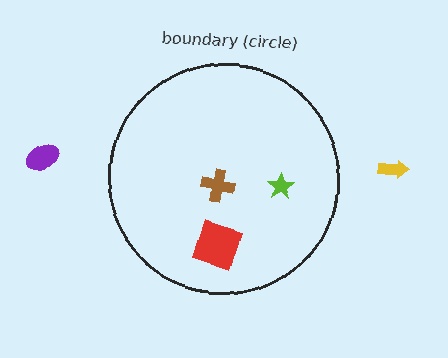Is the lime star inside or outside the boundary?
Inside.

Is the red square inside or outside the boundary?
Inside.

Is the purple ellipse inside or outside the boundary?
Outside.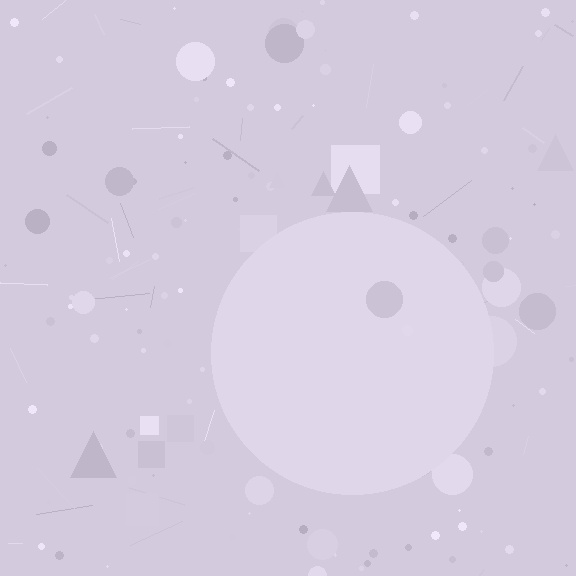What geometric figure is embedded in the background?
A circle is embedded in the background.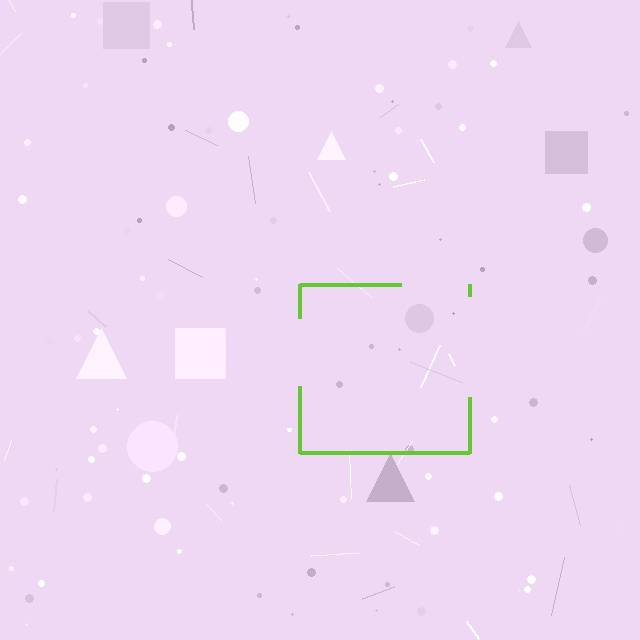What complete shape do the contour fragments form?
The contour fragments form a square.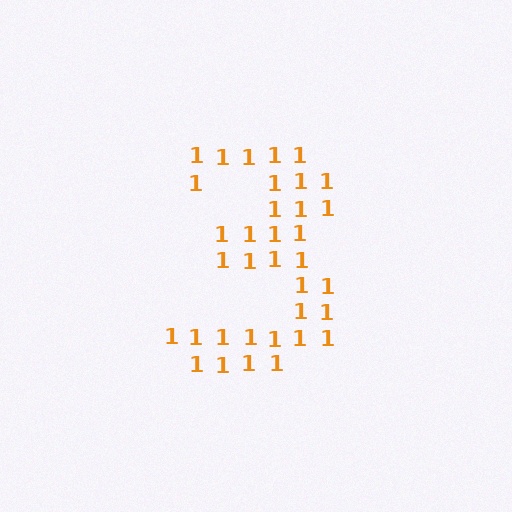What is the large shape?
The large shape is the digit 3.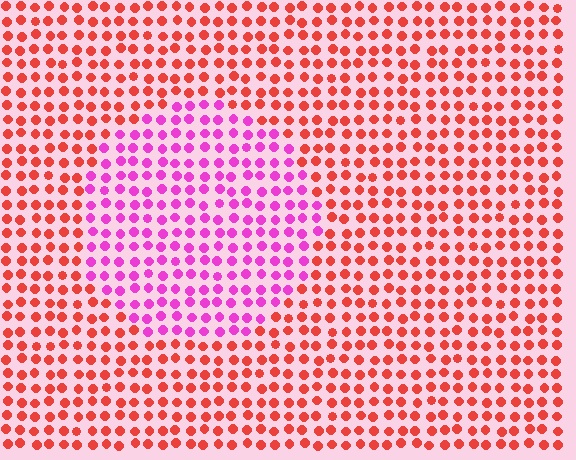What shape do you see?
I see a circle.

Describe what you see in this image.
The image is filled with small red elements in a uniform arrangement. A circle-shaped region is visible where the elements are tinted to a slightly different hue, forming a subtle color boundary.